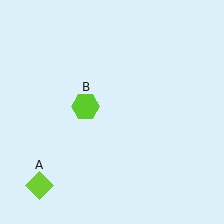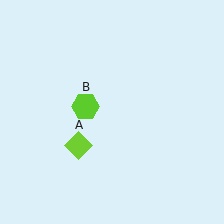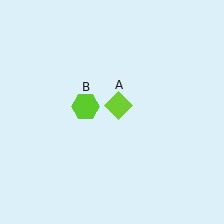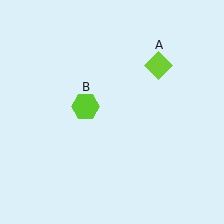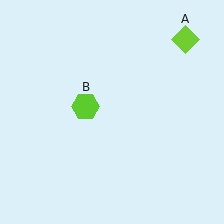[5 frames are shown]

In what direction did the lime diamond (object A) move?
The lime diamond (object A) moved up and to the right.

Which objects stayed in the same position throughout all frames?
Lime hexagon (object B) remained stationary.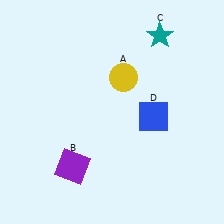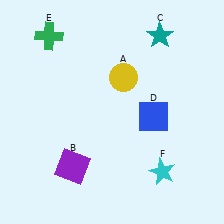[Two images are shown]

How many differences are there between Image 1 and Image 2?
There are 2 differences between the two images.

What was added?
A green cross (E), a cyan star (F) were added in Image 2.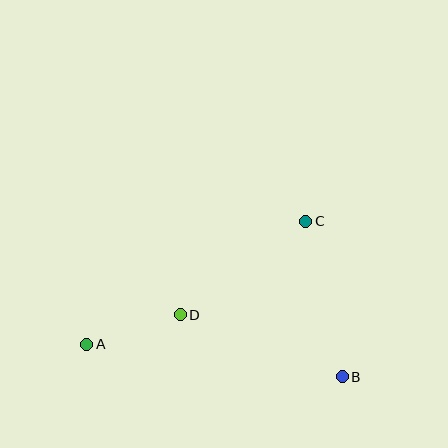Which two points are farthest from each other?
Points A and B are farthest from each other.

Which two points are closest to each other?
Points A and D are closest to each other.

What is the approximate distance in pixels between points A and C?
The distance between A and C is approximately 251 pixels.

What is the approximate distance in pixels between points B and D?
The distance between B and D is approximately 174 pixels.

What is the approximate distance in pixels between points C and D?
The distance between C and D is approximately 156 pixels.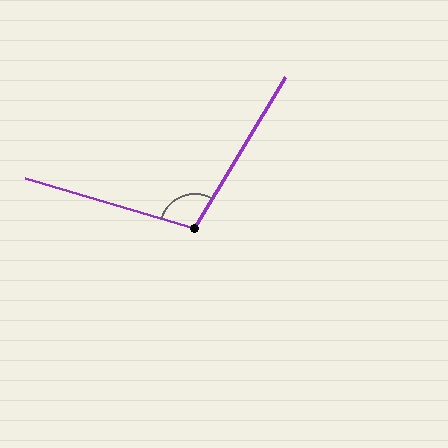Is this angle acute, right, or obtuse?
It is obtuse.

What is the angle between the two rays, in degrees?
Approximately 104 degrees.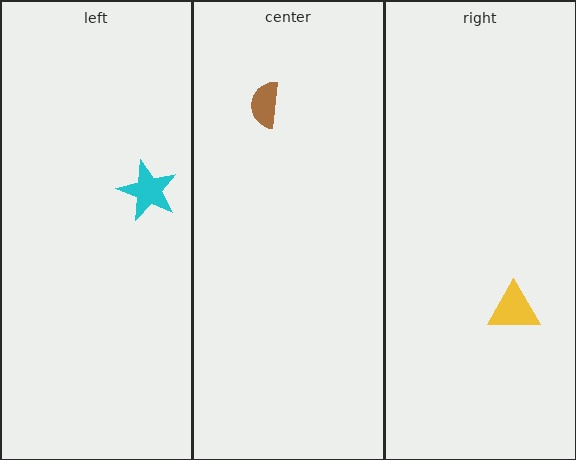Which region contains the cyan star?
The left region.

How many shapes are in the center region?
1.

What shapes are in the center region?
The brown semicircle.